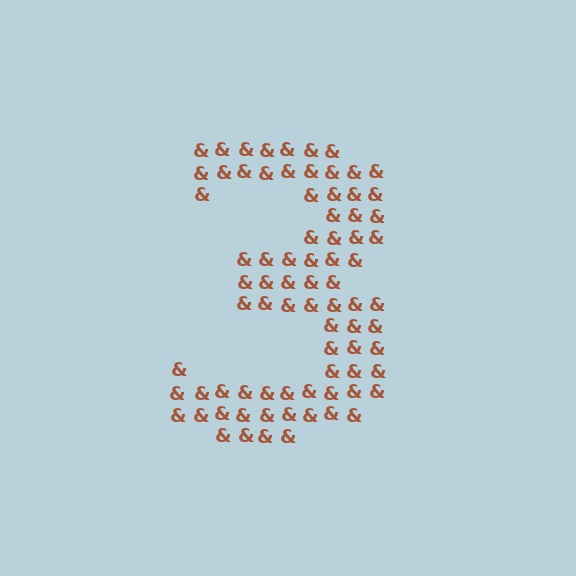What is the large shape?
The large shape is the digit 3.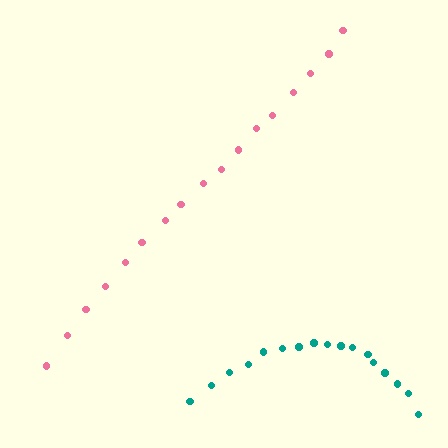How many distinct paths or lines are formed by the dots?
There are 2 distinct paths.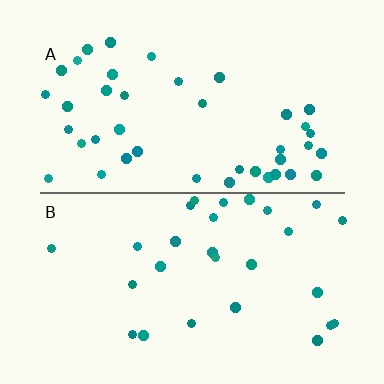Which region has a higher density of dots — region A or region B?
A (the top).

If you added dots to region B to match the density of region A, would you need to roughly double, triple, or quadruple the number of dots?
Approximately double.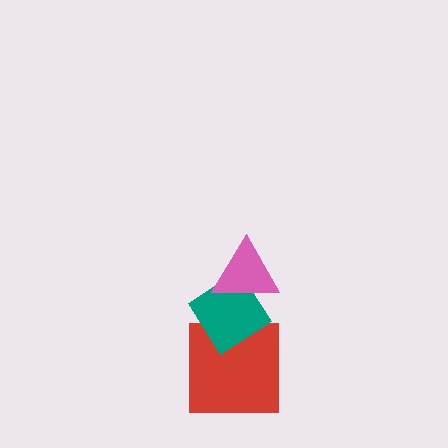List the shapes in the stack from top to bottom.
From top to bottom: the pink triangle, the teal diamond, the red square.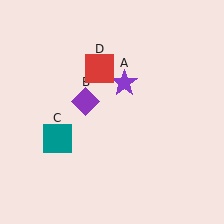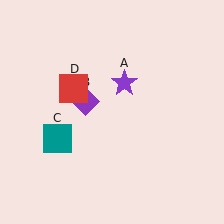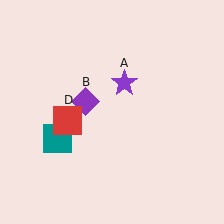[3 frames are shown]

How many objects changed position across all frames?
1 object changed position: red square (object D).